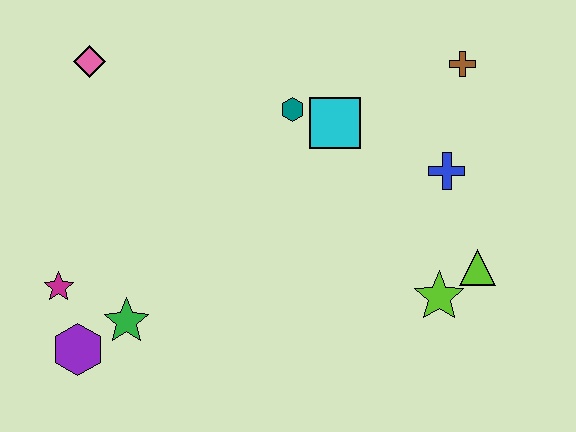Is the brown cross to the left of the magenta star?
No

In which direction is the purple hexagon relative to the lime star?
The purple hexagon is to the left of the lime star.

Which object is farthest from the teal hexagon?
The purple hexagon is farthest from the teal hexagon.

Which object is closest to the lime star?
The lime triangle is closest to the lime star.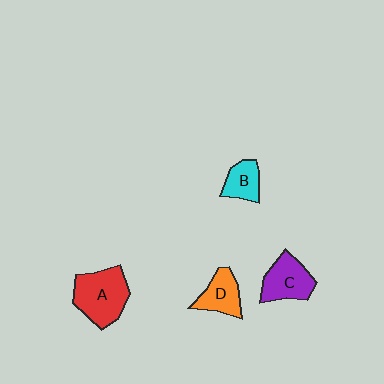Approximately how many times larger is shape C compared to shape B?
Approximately 1.5 times.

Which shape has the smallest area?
Shape B (cyan).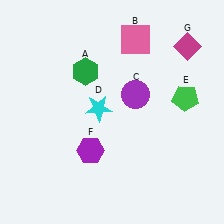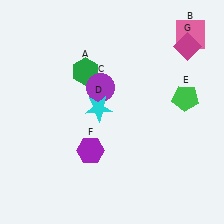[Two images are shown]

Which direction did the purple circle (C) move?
The purple circle (C) moved left.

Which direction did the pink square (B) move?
The pink square (B) moved right.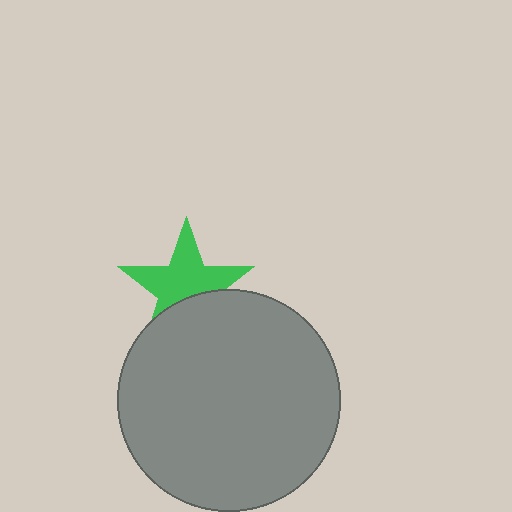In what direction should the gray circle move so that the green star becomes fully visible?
The gray circle should move down. That is the shortest direction to clear the overlap and leave the green star fully visible.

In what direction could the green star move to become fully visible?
The green star could move up. That would shift it out from behind the gray circle entirely.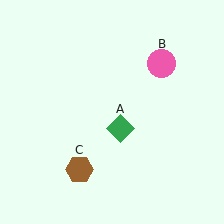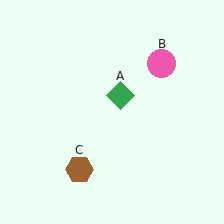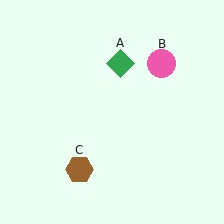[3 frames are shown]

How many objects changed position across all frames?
1 object changed position: green diamond (object A).